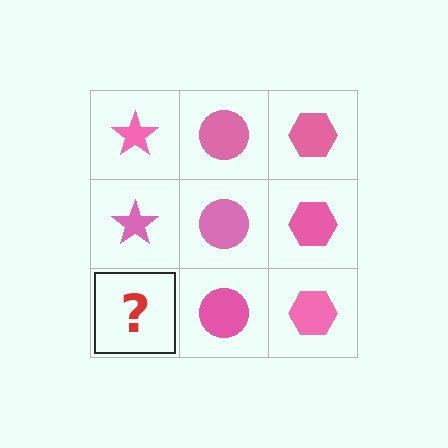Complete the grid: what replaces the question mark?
The question mark should be replaced with a pink star.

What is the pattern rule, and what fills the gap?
The rule is that each column has a consistent shape. The gap should be filled with a pink star.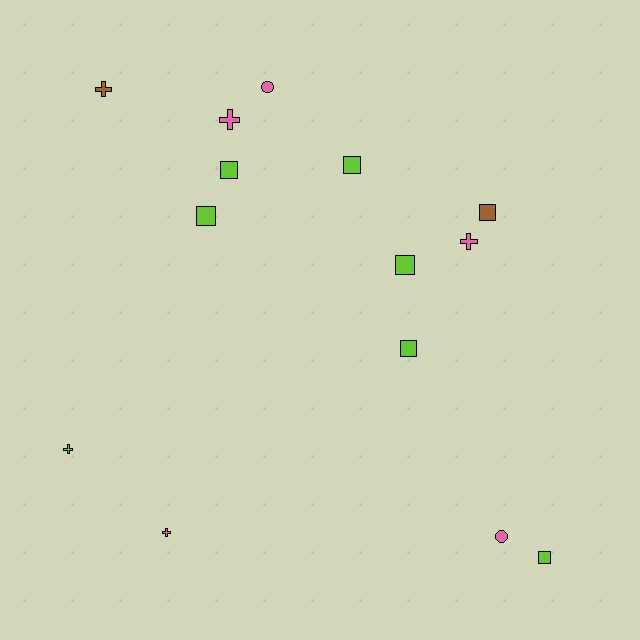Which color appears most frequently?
Lime, with 7 objects.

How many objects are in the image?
There are 14 objects.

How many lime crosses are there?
There is 1 lime cross.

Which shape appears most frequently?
Square, with 7 objects.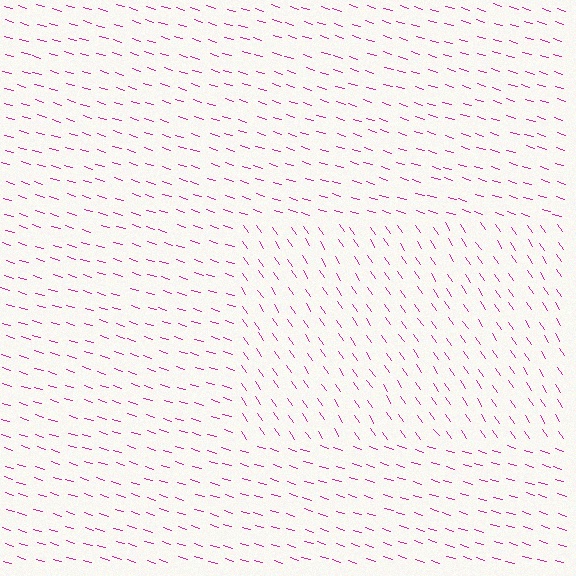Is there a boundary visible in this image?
Yes, there is a texture boundary formed by a change in line orientation.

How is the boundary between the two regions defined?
The boundary is defined purely by a change in line orientation (approximately 39 degrees difference). All lines are the same color and thickness.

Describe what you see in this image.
The image is filled with small magenta line segments. A rectangle region in the image has lines oriented differently from the surrounding lines, creating a visible texture boundary.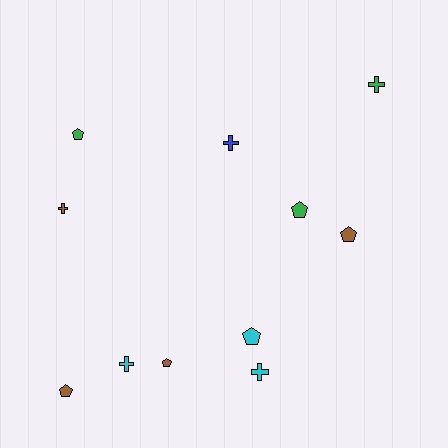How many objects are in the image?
There are 11 objects.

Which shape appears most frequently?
Pentagon, with 6 objects.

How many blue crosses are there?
There is 1 blue cross.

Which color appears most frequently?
Brown, with 4 objects.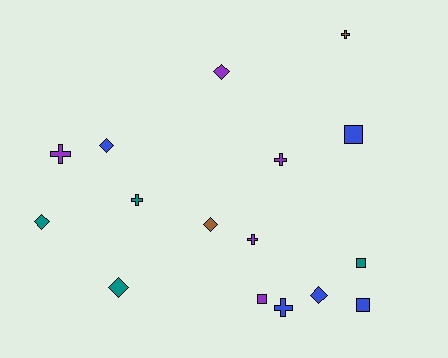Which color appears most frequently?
Blue, with 5 objects.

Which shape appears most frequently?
Cross, with 6 objects.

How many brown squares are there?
There are no brown squares.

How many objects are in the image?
There are 16 objects.